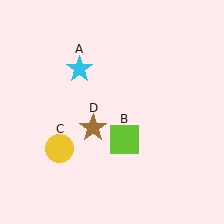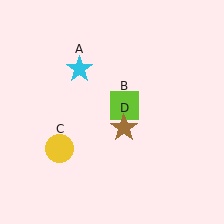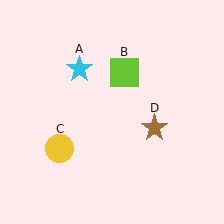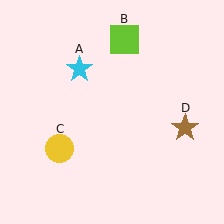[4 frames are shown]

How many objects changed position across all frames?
2 objects changed position: lime square (object B), brown star (object D).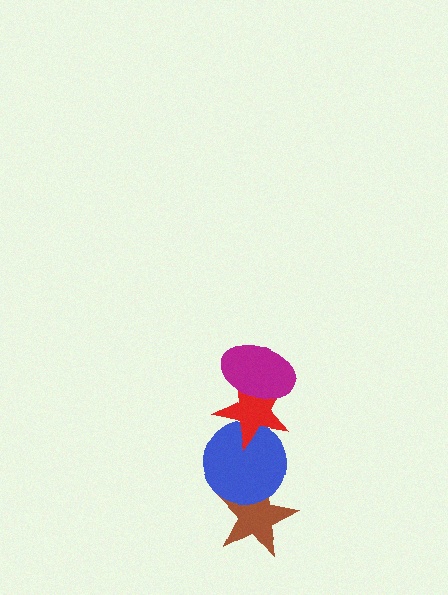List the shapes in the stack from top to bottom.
From top to bottom: the magenta ellipse, the red star, the blue circle, the brown star.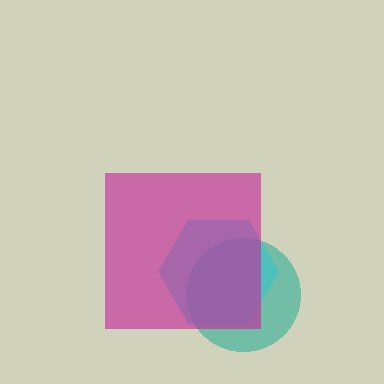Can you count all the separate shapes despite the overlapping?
Yes, there are 3 separate shapes.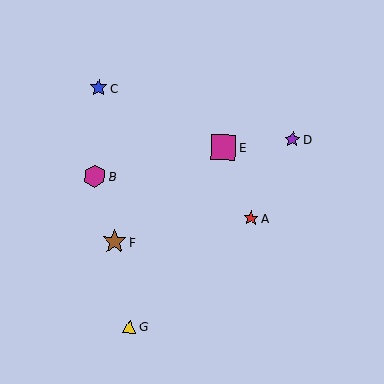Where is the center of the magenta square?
The center of the magenta square is at (224, 147).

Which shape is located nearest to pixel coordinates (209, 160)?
The magenta square (labeled E) at (224, 147) is nearest to that location.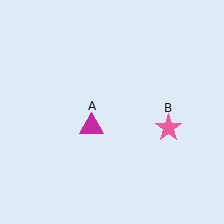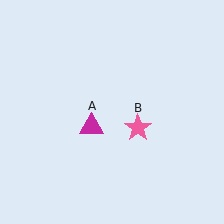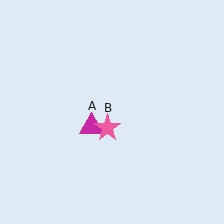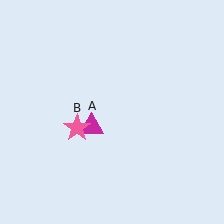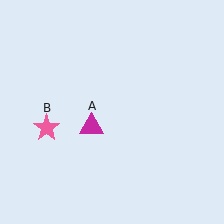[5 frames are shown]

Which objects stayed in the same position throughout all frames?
Magenta triangle (object A) remained stationary.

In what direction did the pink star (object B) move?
The pink star (object B) moved left.